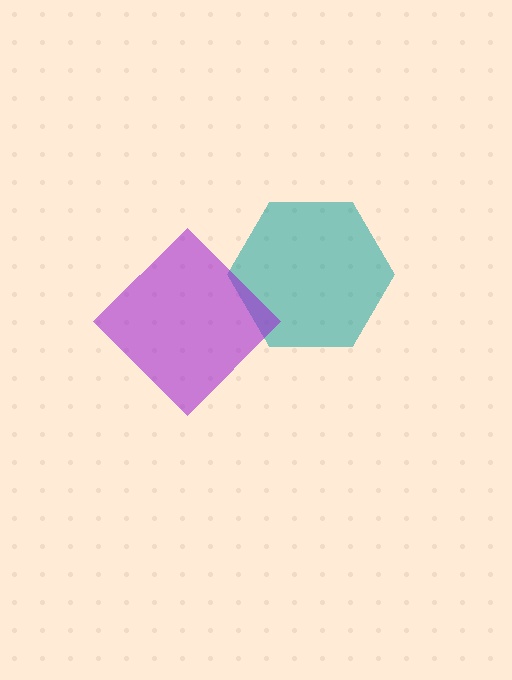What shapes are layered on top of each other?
The layered shapes are: a teal hexagon, a purple diamond.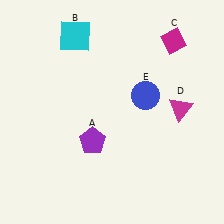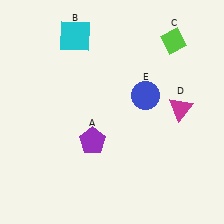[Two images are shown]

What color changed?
The diamond (C) changed from magenta in Image 1 to lime in Image 2.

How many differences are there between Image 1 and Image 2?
There is 1 difference between the two images.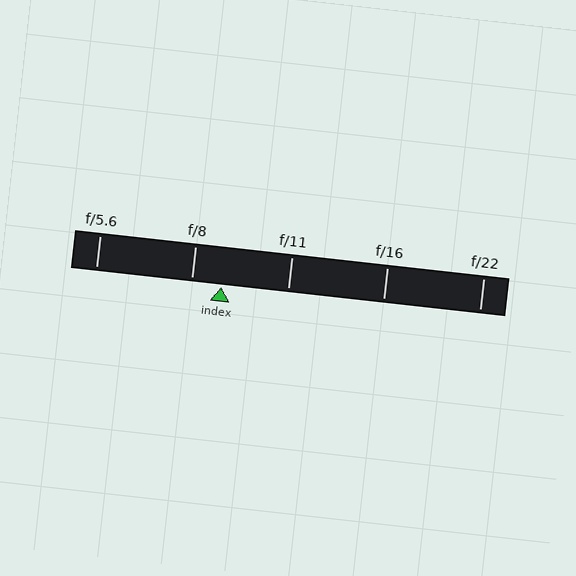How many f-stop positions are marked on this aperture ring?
There are 5 f-stop positions marked.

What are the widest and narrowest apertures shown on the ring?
The widest aperture shown is f/5.6 and the narrowest is f/22.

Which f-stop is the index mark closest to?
The index mark is closest to f/8.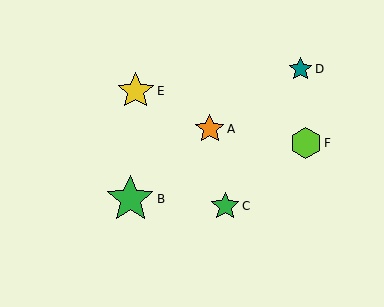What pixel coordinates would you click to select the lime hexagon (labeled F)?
Click at (306, 143) to select the lime hexagon F.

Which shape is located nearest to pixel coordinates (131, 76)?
The yellow star (labeled E) at (136, 91) is nearest to that location.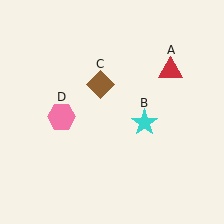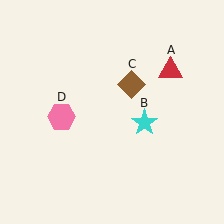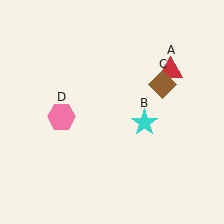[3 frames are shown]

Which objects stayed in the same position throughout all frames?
Red triangle (object A) and cyan star (object B) and pink hexagon (object D) remained stationary.